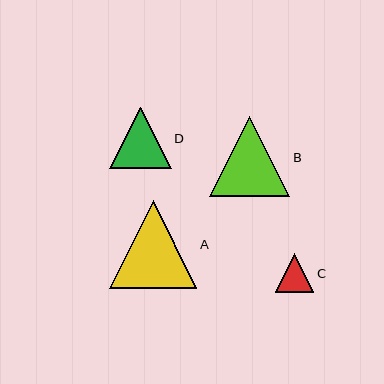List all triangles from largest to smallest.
From largest to smallest: A, B, D, C.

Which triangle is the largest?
Triangle A is the largest with a size of approximately 87 pixels.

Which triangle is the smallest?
Triangle C is the smallest with a size of approximately 39 pixels.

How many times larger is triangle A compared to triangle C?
Triangle A is approximately 2.3 times the size of triangle C.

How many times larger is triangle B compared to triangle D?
Triangle B is approximately 1.3 times the size of triangle D.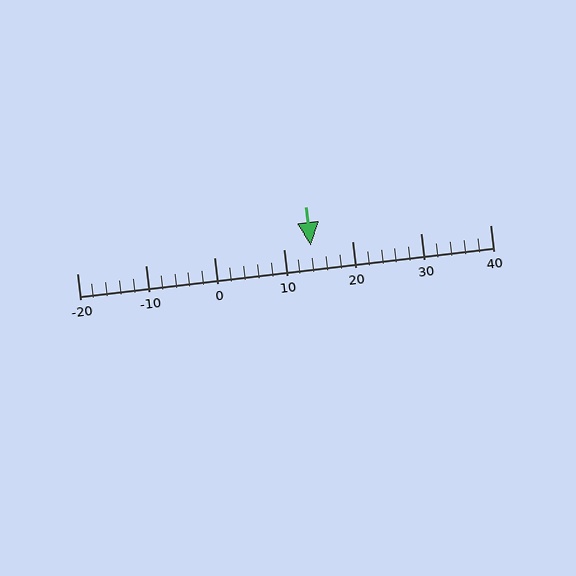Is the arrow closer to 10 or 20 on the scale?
The arrow is closer to 10.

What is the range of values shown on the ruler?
The ruler shows values from -20 to 40.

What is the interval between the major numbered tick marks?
The major tick marks are spaced 10 units apart.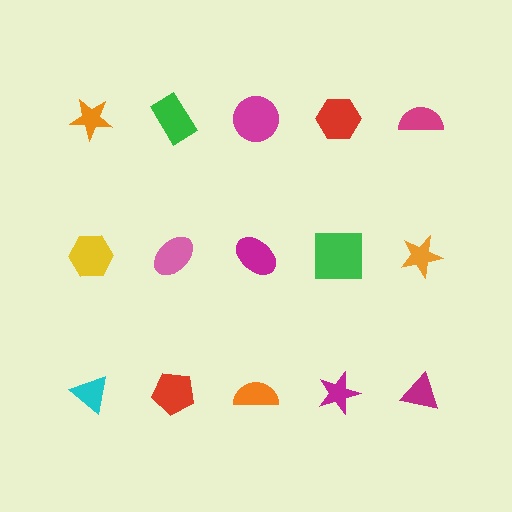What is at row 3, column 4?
A magenta star.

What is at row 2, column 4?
A green square.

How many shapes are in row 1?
5 shapes.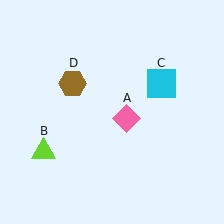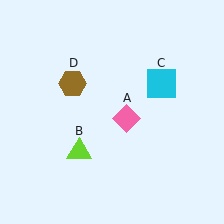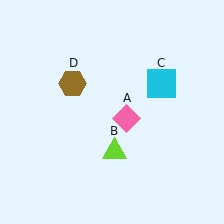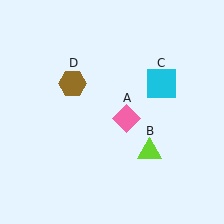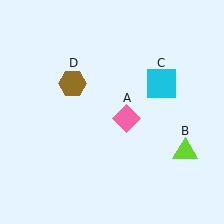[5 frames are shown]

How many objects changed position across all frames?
1 object changed position: lime triangle (object B).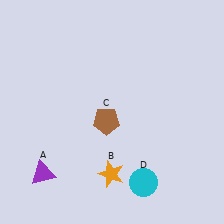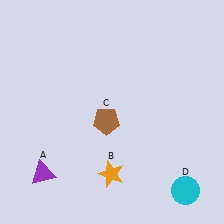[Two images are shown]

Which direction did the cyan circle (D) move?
The cyan circle (D) moved right.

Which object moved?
The cyan circle (D) moved right.